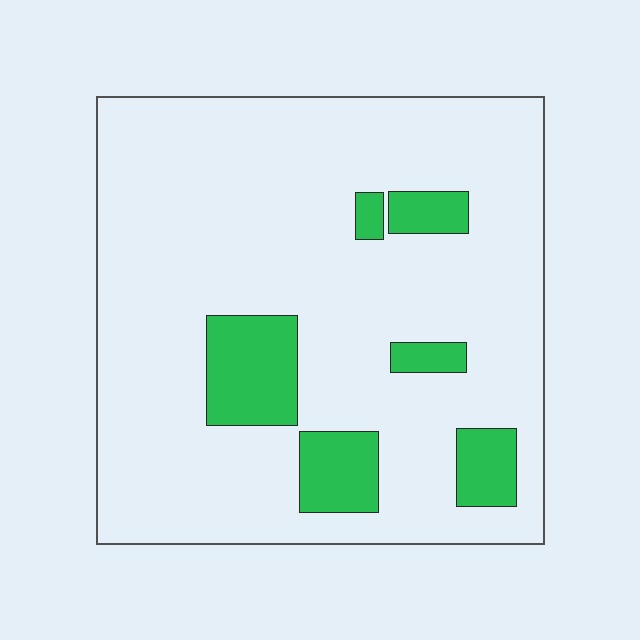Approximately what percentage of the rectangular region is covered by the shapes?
Approximately 15%.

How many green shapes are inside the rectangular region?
6.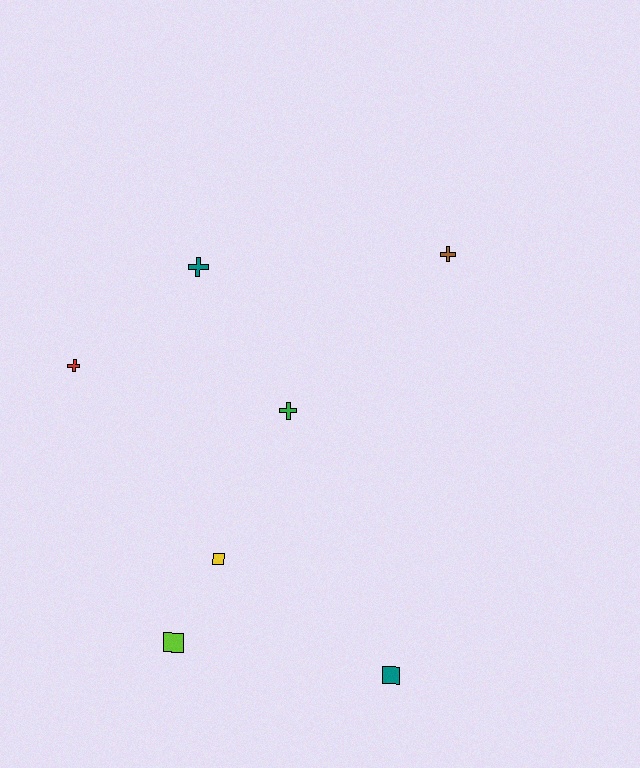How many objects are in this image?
There are 7 objects.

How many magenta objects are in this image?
There are no magenta objects.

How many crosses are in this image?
There are 4 crosses.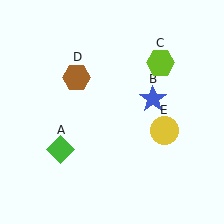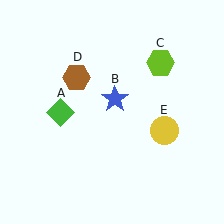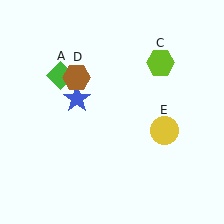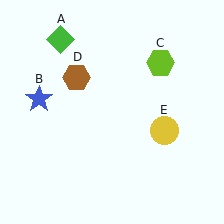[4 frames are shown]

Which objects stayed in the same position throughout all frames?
Lime hexagon (object C) and brown hexagon (object D) and yellow circle (object E) remained stationary.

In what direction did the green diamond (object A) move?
The green diamond (object A) moved up.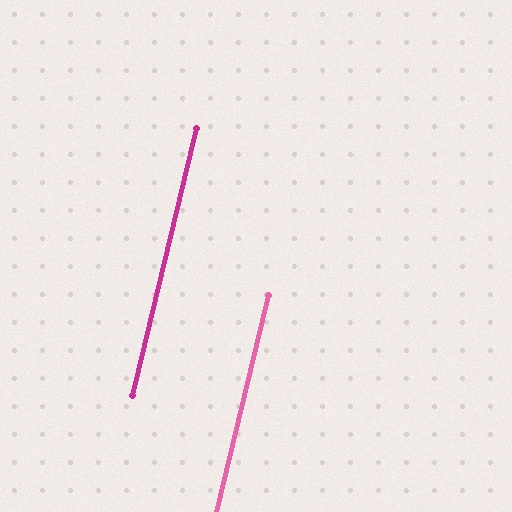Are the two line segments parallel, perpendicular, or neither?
Parallel — their directions differ by only 0.0°.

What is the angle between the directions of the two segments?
Approximately 0 degrees.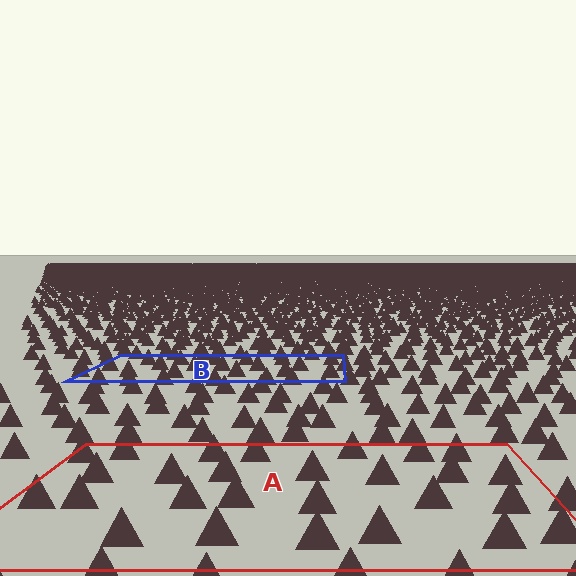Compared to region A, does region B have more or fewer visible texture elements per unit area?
Region B has more texture elements per unit area — they are packed more densely because it is farther away.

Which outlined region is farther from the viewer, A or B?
Region B is farther from the viewer — the texture elements inside it appear smaller and more densely packed.